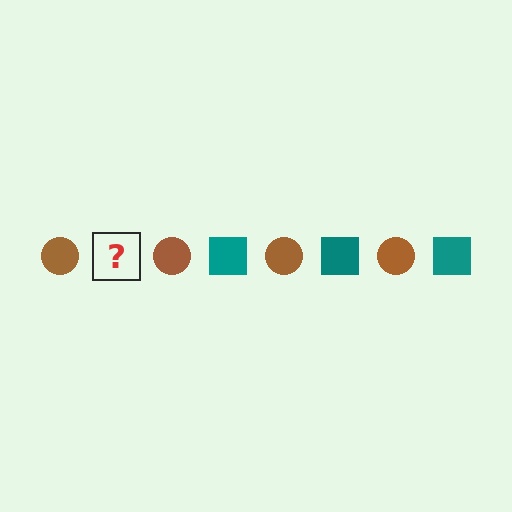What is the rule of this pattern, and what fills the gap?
The rule is that the pattern alternates between brown circle and teal square. The gap should be filled with a teal square.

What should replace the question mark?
The question mark should be replaced with a teal square.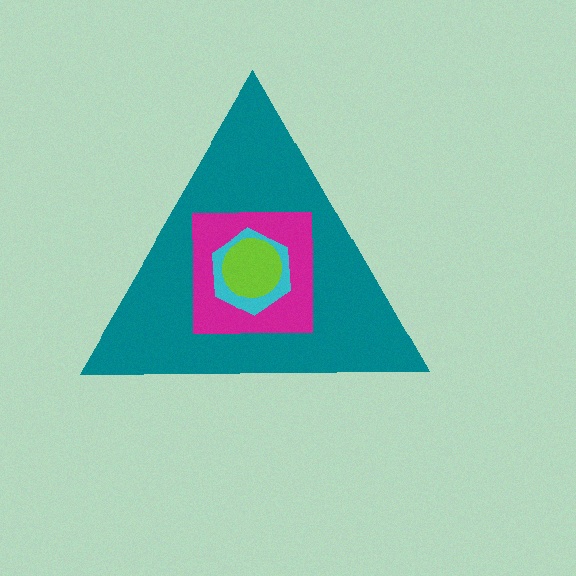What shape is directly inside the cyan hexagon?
The lime circle.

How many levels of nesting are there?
4.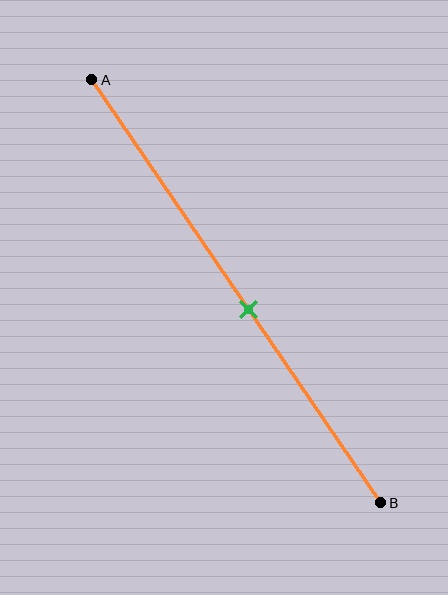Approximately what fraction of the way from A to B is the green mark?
The green mark is approximately 55% of the way from A to B.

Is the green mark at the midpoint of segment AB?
No, the mark is at about 55% from A, not at the 50% midpoint.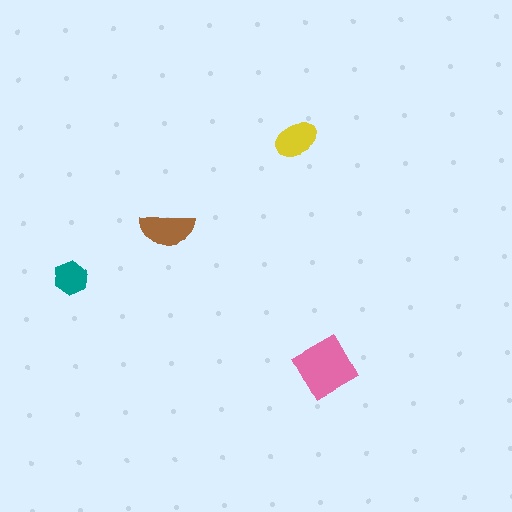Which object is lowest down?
The pink square is bottommost.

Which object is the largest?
The pink square.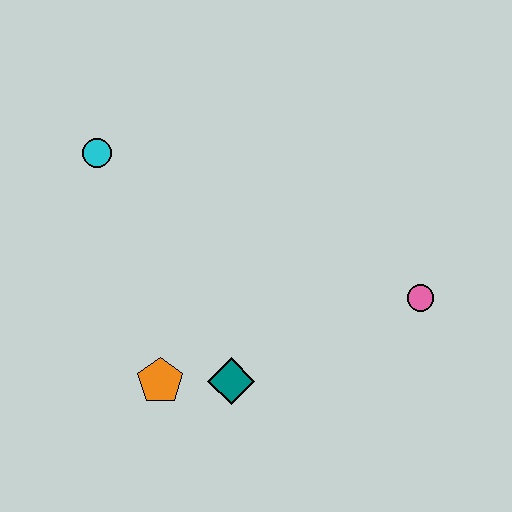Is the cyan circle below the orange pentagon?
No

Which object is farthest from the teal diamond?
The cyan circle is farthest from the teal diamond.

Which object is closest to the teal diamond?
The orange pentagon is closest to the teal diamond.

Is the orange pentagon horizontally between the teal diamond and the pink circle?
No